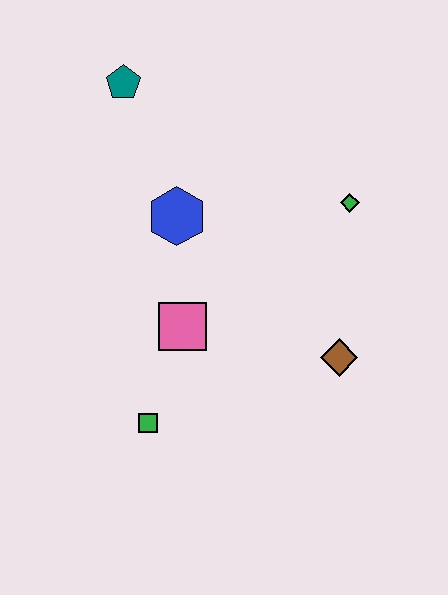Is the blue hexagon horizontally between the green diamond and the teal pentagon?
Yes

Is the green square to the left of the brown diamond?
Yes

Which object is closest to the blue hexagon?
The pink square is closest to the blue hexagon.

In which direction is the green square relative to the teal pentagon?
The green square is below the teal pentagon.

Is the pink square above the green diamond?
No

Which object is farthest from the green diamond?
The green square is farthest from the green diamond.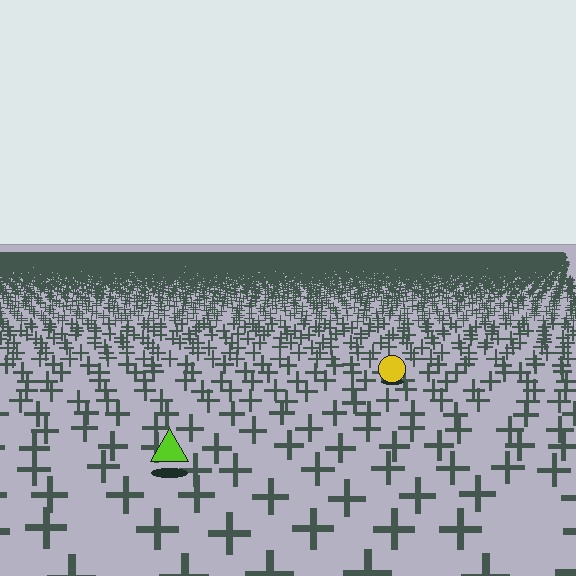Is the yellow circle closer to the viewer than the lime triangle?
No. The lime triangle is closer — you can tell from the texture gradient: the ground texture is coarser near it.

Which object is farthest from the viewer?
The yellow circle is farthest from the viewer. It appears smaller and the ground texture around it is denser.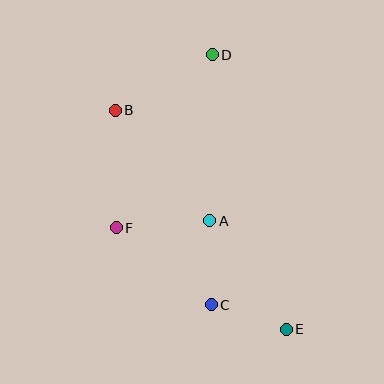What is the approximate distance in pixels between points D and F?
The distance between D and F is approximately 198 pixels.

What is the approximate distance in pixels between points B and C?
The distance between B and C is approximately 217 pixels.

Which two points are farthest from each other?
Points D and E are farthest from each other.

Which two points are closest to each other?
Points C and E are closest to each other.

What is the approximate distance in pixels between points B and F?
The distance between B and F is approximately 117 pixels.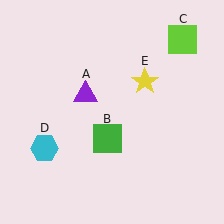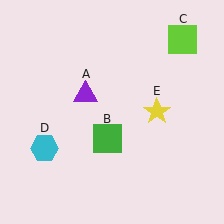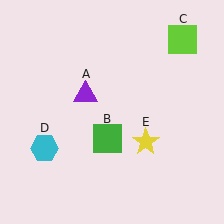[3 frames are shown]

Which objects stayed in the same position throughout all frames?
Purple triangle (object A) and green square (object B) and lime square (object C) and cyan hexagon (object D) remained stationary.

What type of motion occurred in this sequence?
The yellow star (object E) rotated clockwise around the center of the scene.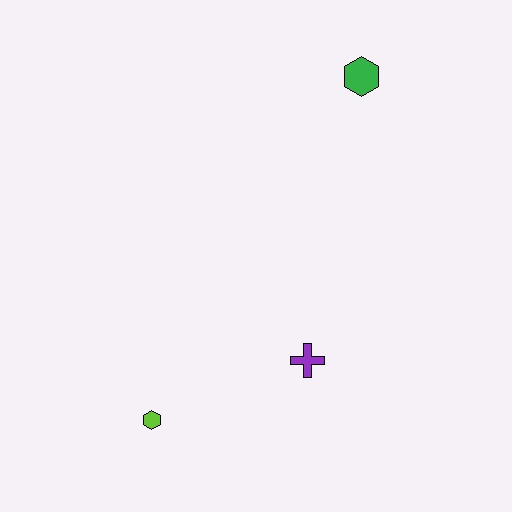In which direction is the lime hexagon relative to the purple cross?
The lime hexagon is to the left of the purple cross.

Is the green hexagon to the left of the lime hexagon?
No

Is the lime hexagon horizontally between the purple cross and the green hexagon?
No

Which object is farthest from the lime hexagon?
The green hexagon is farthest from the lime hexagon.